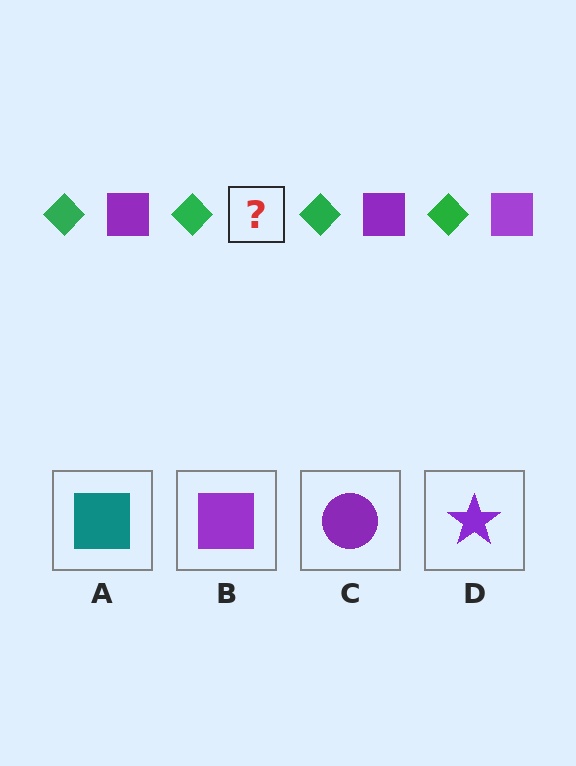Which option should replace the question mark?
Option B.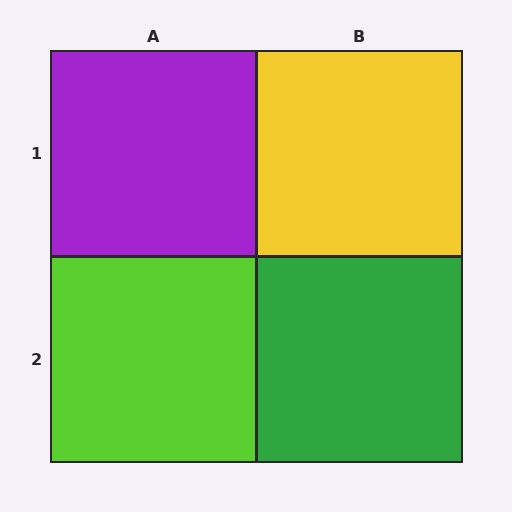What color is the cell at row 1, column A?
Purple.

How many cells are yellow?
1 cell is yellow.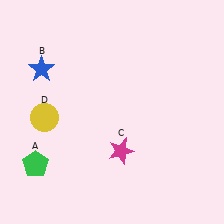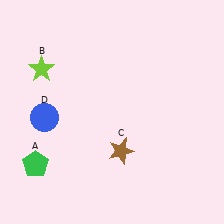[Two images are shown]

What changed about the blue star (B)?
In Image 1, B is blue. In Image 2, it changed to lime.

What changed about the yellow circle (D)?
In Image 1, D is yellow. In Image 2, it changed to blue.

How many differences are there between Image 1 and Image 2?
There are 3 differences between the two images.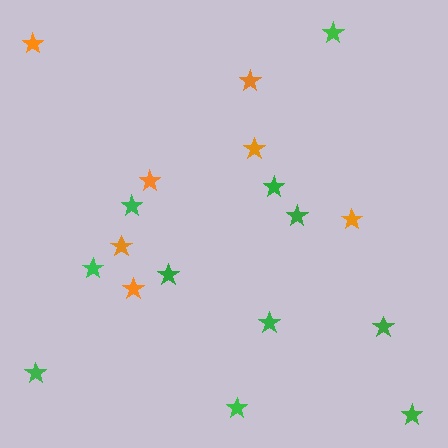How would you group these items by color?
There are 2 groups: one group of green stars (11) and one group of orange stars (7).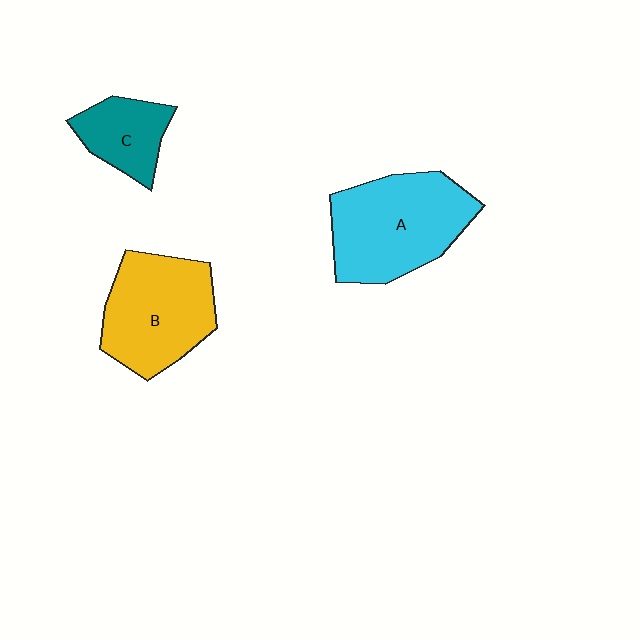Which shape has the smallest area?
Shape C (teal).